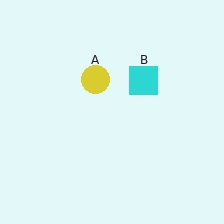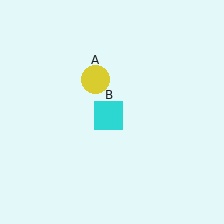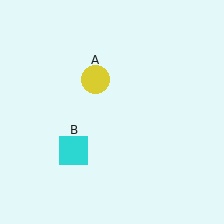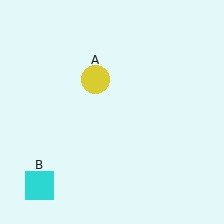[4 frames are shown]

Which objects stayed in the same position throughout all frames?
Yellow circle (object A) remained stationary.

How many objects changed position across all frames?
1 object changed position: cyan square (object B).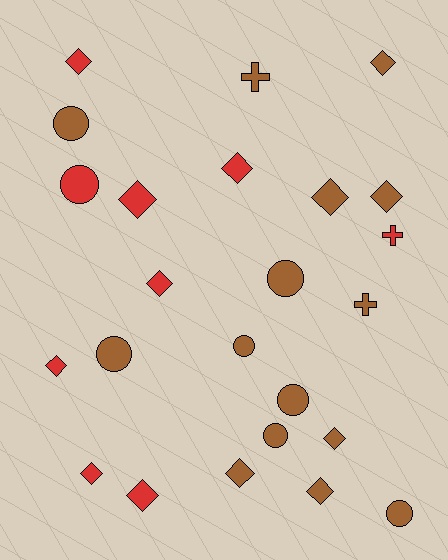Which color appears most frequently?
Brown, with 15 objects.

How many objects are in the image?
There are 24 objects.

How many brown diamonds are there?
There are 6 brown diamonds.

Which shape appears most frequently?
Diamond, with 13 objects.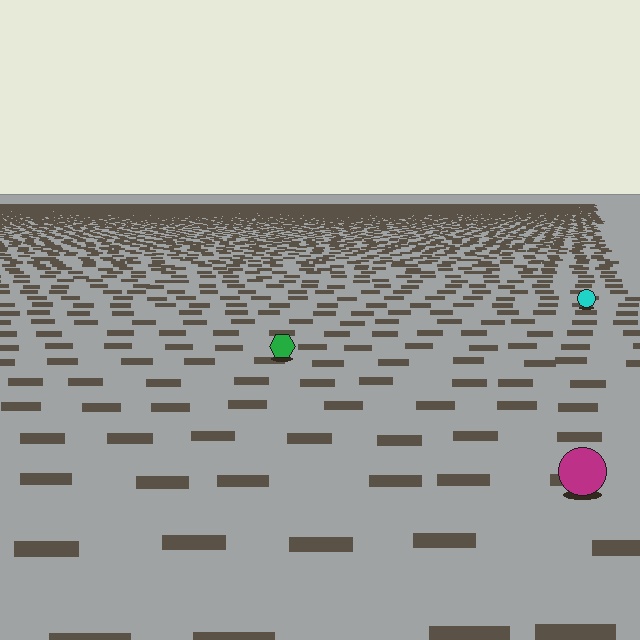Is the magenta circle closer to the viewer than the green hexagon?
Yes. The magenta circle is closer — you can tell from the texture gradient: the ground texture is coarser near it.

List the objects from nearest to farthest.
From nearest to farthest: the magenta circle, the green hexagon, the cyan circle.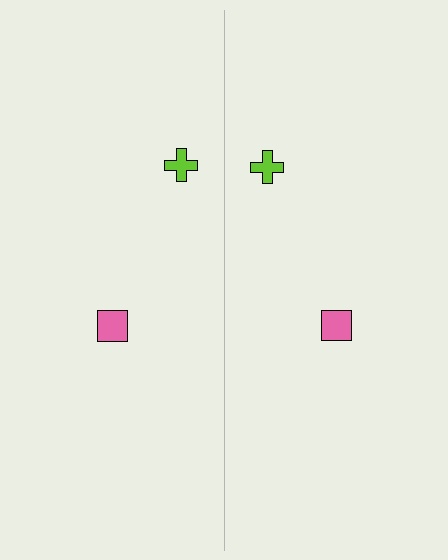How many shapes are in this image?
There are 4 shapes in this image.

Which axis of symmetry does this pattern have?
The pattern has a vertical axis of symmetry running through the center of the image.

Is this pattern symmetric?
Yes, this pattern has bilateral (reflection) symmetry.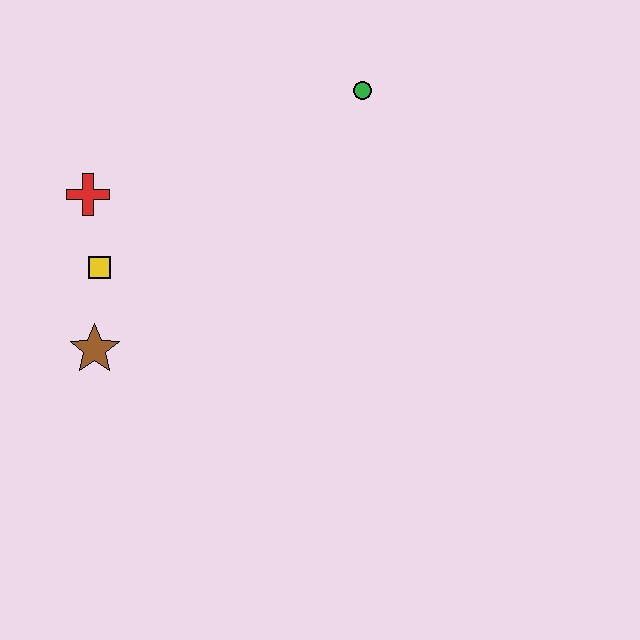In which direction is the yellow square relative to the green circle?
The yellow square is to the left of the green circle.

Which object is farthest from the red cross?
The green circle is farthest from the red cross.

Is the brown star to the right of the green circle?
No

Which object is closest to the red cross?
The yellow square is closest to the red cross.